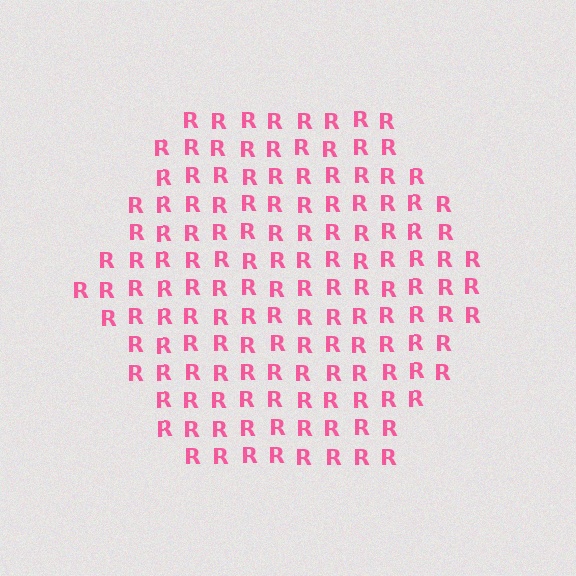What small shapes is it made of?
It is made of small letter R's.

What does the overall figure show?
The overall figure shows a hexagon.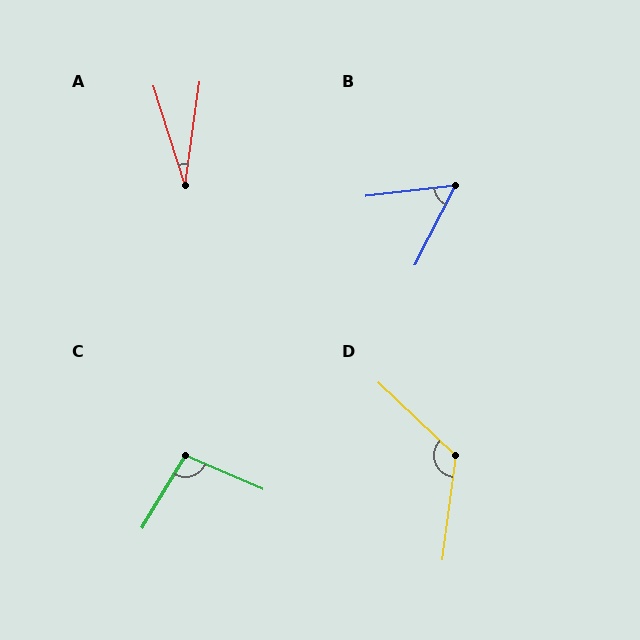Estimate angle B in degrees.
Approximately 56 degrees.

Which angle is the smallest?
A, at approximately 25 degrees.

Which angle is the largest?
D, at approximately 126 degrees.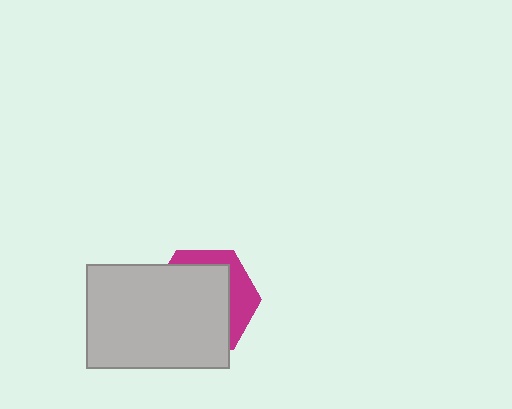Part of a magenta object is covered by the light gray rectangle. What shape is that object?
It is a hexagon.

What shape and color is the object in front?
The object in front is a light gray rectangle.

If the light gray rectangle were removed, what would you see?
You would see the complete magenta hexagon.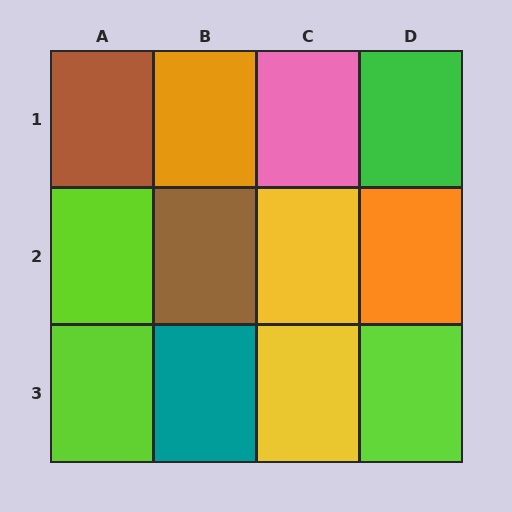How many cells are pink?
1 cell is pink.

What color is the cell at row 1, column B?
Orange.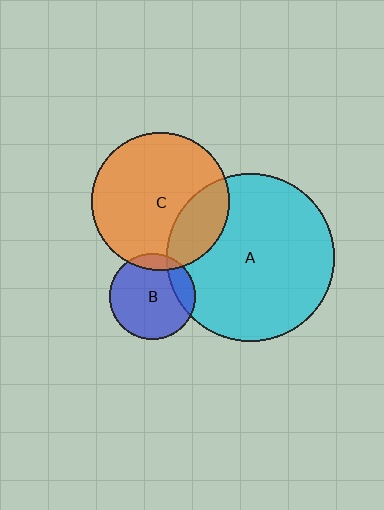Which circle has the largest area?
Circle A (cyan).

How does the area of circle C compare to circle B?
Approximately 2.6 times.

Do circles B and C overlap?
Yes.